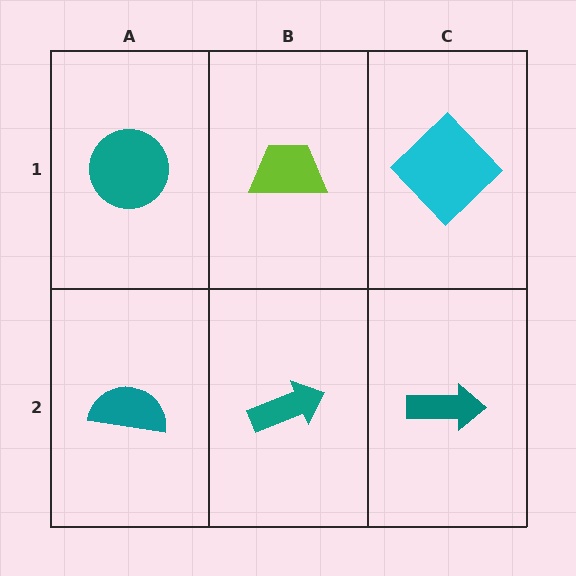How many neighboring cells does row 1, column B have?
3.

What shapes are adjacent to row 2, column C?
A cyan diamond (row 1, column C), a teal arrow (row 2, column B).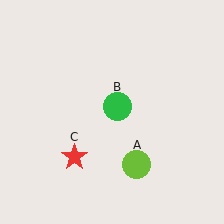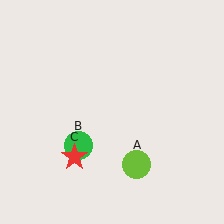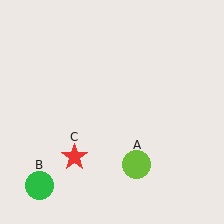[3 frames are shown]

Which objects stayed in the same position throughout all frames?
Lime circle (object A) and red star (object C) remained stationary.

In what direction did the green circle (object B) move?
The green circle (object B) moved down and to the left.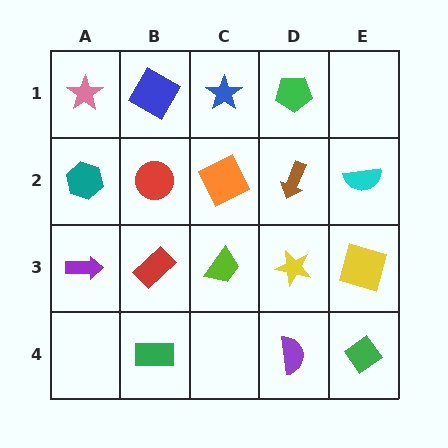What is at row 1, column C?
A blue star.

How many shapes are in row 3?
5 shapes.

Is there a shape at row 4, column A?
No, that cell is empty.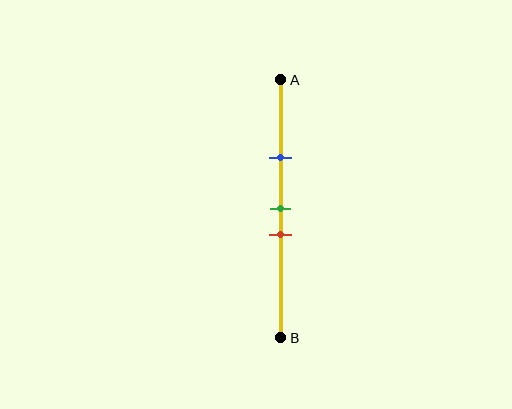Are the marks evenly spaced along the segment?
No, the marks are not evenly spaced.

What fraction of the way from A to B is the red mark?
The red mark is approximately 60% (0.6) of the way from A to B.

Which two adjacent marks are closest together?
The green and red marks are the closest adjacent pair.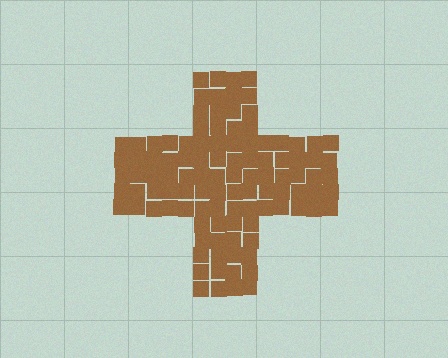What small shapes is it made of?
It is made of small squares.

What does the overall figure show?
The overall figure shows a cross.